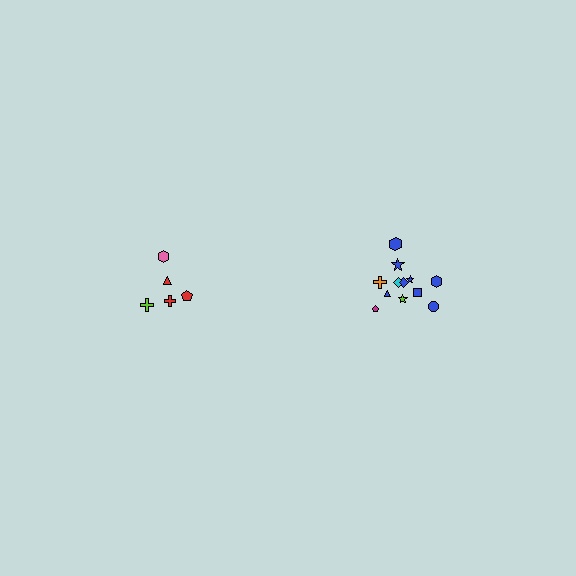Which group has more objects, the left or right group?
The right group.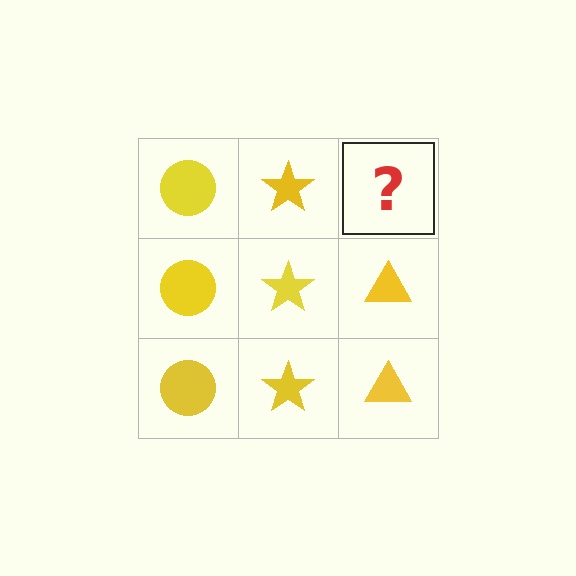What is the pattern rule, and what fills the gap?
The rule is that each column has a consistent shape. The gap should be filled with a yellow triangle.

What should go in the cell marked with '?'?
The missing cell should contain a yellow triangle.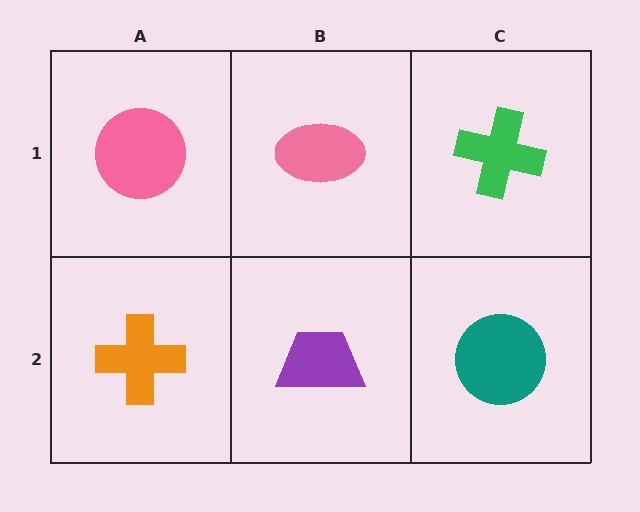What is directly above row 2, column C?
A green cross.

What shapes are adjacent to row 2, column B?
A pink ellipse (row 1, column B), an orange cross (row 2, column A), a teal circle (row 2, column C).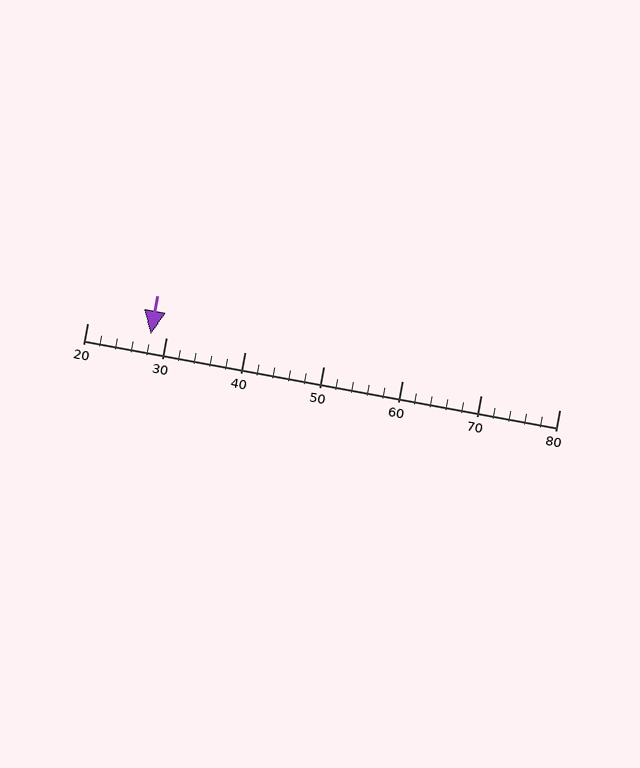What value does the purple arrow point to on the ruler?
The purple arrow points to approximately 28.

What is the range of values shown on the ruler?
The ruler shows values from 20 to 80.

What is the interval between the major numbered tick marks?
The major tick marks are spaced 10 units apart.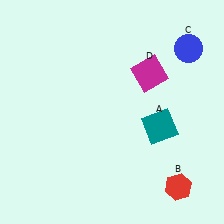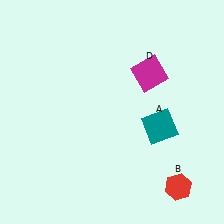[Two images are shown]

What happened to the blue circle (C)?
The blue circle (C) was removed in Image 2. It was in the top-right area of Image 1.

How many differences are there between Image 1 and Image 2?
There is 1 difference between the two images.